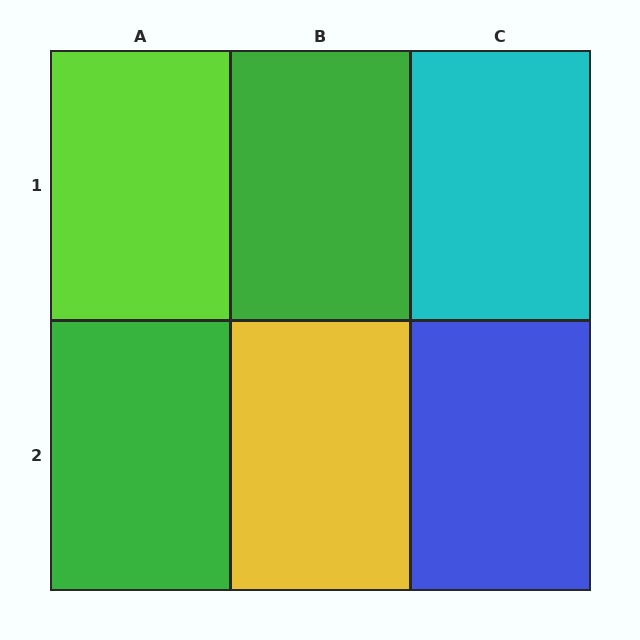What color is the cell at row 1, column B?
Green.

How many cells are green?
2 cells are green.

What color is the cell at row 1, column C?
Cyan.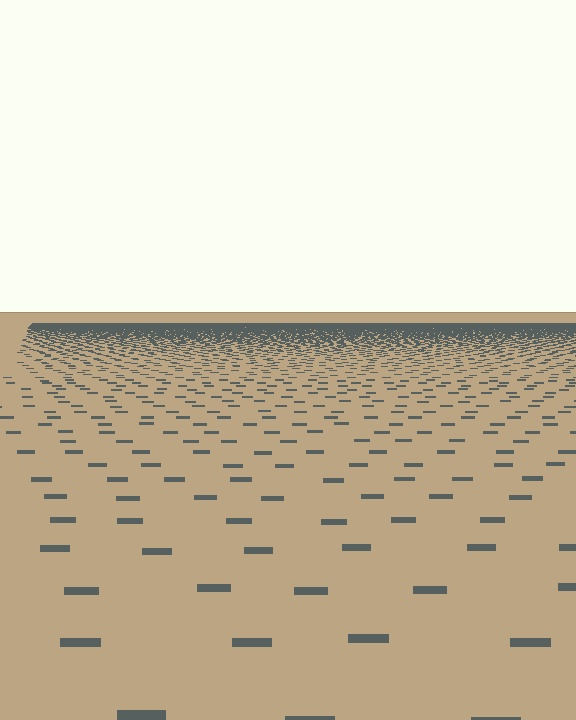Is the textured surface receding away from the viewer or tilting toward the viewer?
The surface is receding away from the viewer. Texture elements get smaller and denser toward the top.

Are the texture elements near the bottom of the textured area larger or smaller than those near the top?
Larger. Near the bottom, elements are closer to the viewer and appear at a bigger on-screen size.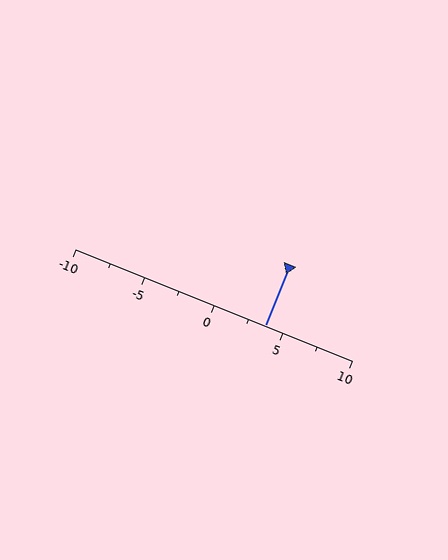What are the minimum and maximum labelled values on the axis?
The axis runs from -10 to 10.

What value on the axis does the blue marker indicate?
The marker indicates approximately 3.8.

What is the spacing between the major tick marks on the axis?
The major ticks are spaced 5 apart.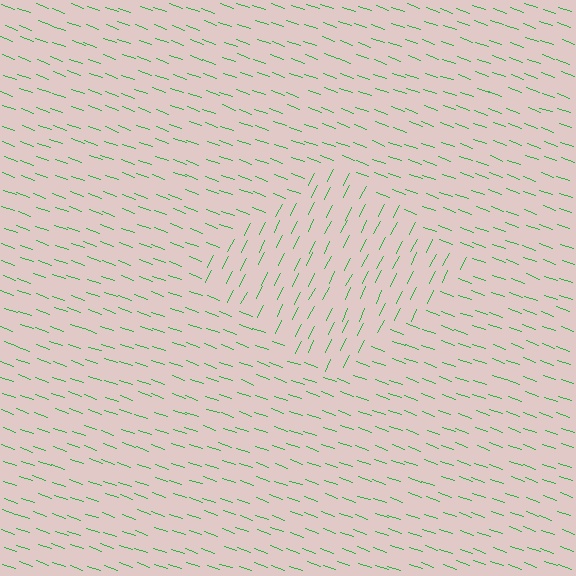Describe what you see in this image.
The image is filled with small green line segments. A diamond region in the image has lines oriented differently from the surrounding lines, creating a visible texture boundary.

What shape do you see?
I see a diamond.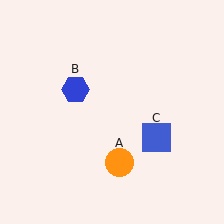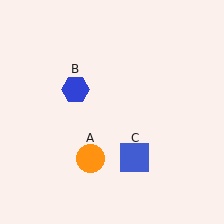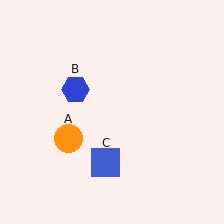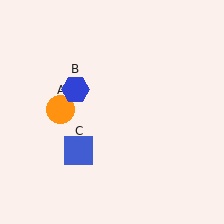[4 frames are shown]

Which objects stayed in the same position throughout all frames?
Blue hexagon (object B) remained stationary.